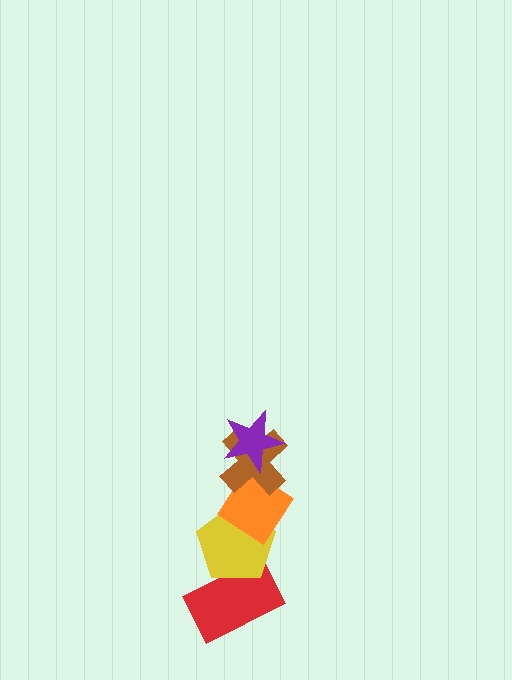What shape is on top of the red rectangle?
The yellow pentagon is on top of the red rectangle.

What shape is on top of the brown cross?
The purple star is on top of the brown cross.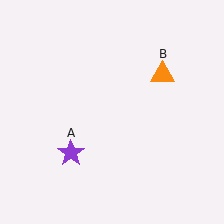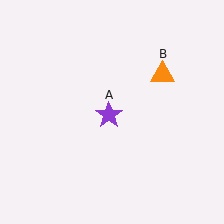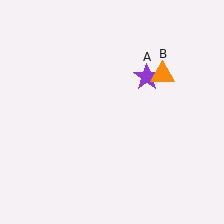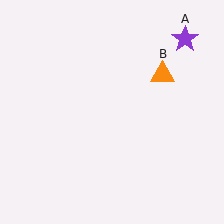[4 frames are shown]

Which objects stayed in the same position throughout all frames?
Orange triangle (object B) remained stationary.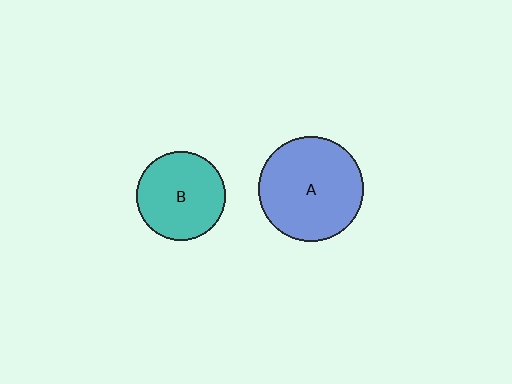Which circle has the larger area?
Circle A (blue).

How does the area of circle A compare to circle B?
Approximately 1.4 times.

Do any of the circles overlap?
No, none of the circles overlap.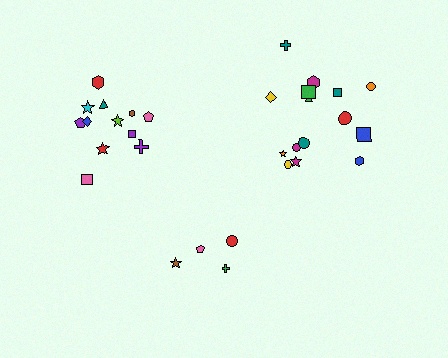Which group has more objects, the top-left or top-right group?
The top-right group.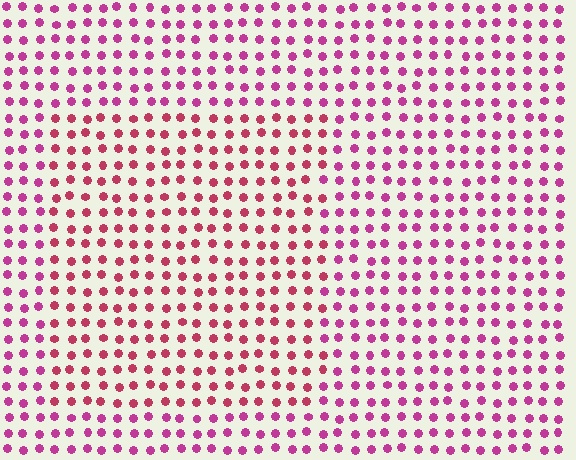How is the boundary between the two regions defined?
The boundary is defined purely by a slight shift in hue (about 25 degrees). Spacing, size, and orientation are identical on both sides.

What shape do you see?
I see a rectangle.